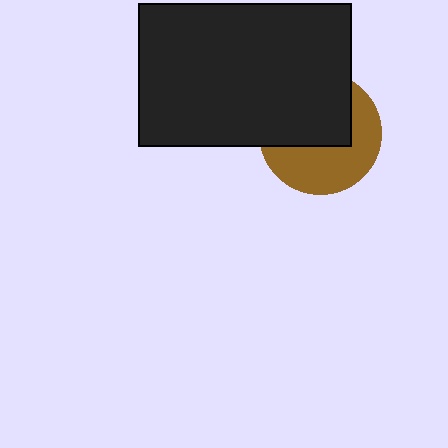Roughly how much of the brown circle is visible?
About half of it is visible (roughly 49%).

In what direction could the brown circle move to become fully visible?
The brown circle could move down. That would shift it out from behind the black rectangle entirely.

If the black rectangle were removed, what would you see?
You would see the complete brown circle.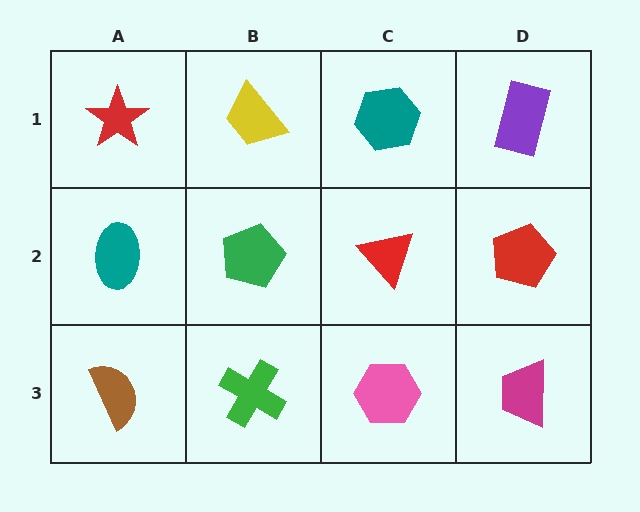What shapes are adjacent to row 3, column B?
A green pentagon (row 2, column B), a brown semicircle (row 3, column A), a pink hexagon (row 3, column C).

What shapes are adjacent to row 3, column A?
A teal ellipse (row 2, column A), a green cross (row 3, column B).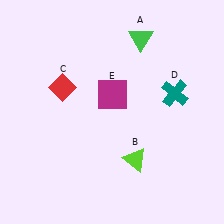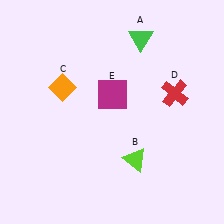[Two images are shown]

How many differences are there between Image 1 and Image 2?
There are 2 differences between the two images.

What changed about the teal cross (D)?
In Image 1, D is teal. In Image 2, it changed to red.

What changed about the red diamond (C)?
In Image 1, C is red. In Image 2, it changed to orange.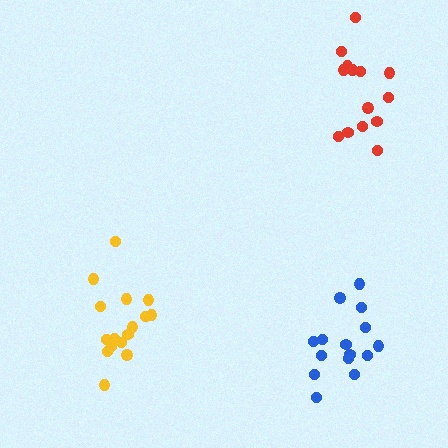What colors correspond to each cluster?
The clusters are colored: red, yellow, blue.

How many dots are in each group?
Group 1: 14 dots, Group 2: 16 dots, Group 3: 15 dots (45 total).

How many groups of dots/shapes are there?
There are 3 groups.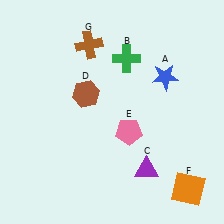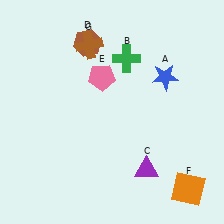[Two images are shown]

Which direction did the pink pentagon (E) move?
The pink pentagon (E) moved up.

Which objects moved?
The objects that moved are: the brown hexagon (D), the pink pentagon (E).